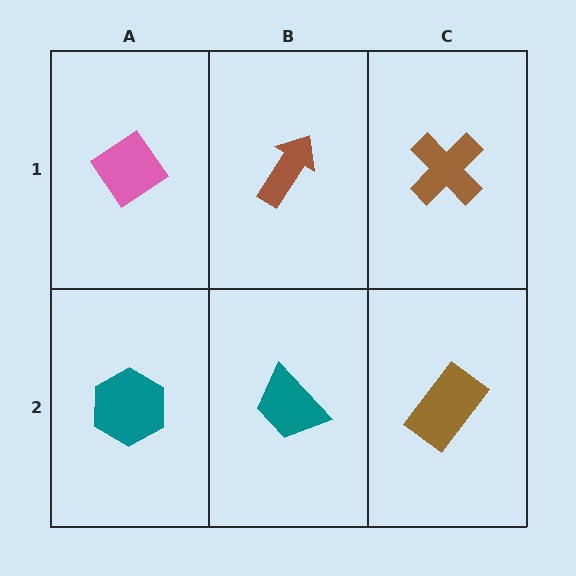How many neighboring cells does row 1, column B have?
3.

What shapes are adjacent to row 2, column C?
A brown cross (row 1, column C), a teal trapezoid (row 2, column B).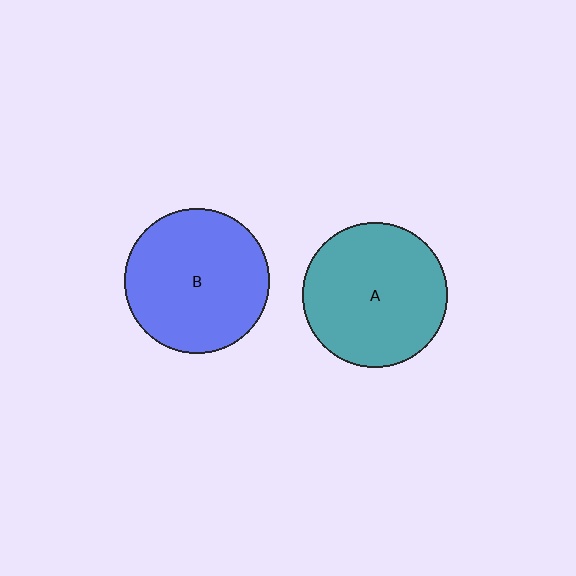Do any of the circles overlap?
No, none of the circles overlap.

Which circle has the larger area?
Circle B (blue).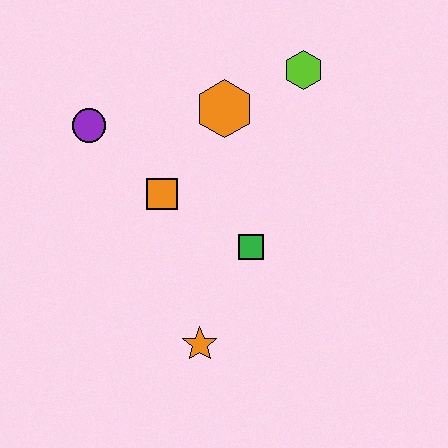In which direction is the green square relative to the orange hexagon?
The green square is below the orange hexagon.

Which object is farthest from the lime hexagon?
The orange star is farthest from the lime hexagon.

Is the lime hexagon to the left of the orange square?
No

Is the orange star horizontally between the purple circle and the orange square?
No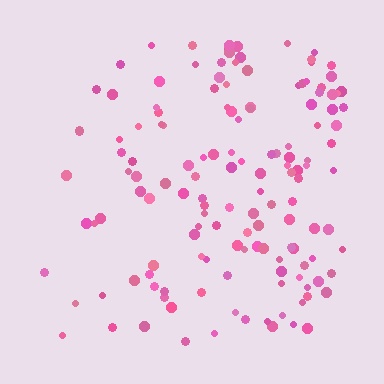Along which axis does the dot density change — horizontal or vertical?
Horizontal.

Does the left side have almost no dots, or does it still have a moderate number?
Still a moderate number, just noticeably fewer than the right.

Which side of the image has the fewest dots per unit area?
The left.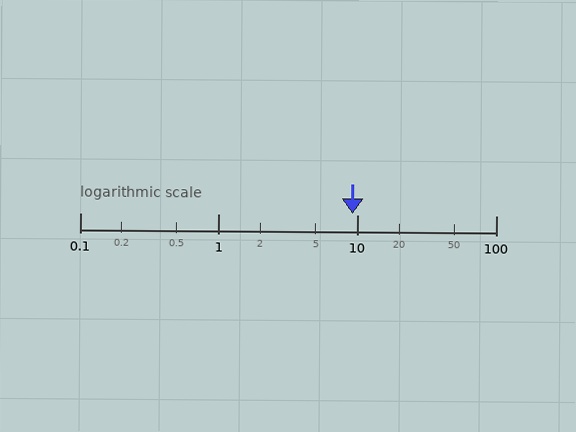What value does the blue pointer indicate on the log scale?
The pointer indicates approximately 9.3.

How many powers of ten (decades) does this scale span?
The scale spans 3 decades, from 0.1 to 100.